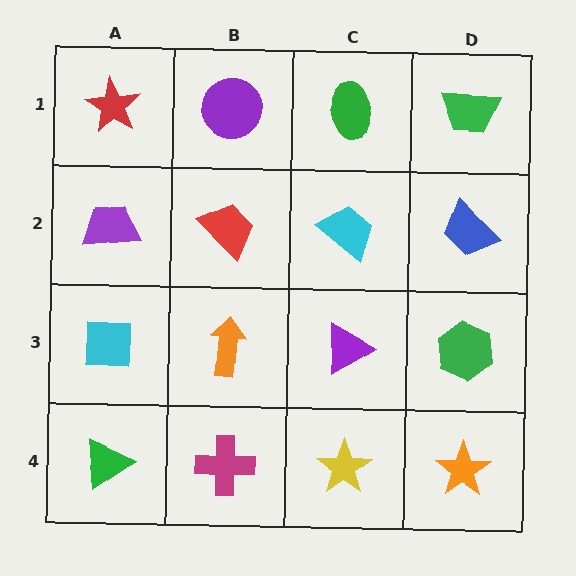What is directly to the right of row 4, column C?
An orange star.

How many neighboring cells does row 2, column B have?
4.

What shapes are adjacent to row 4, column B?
An orange arrow (row 3, column B), a green triangle (row 4, column A), a yellow star (row 4, column C).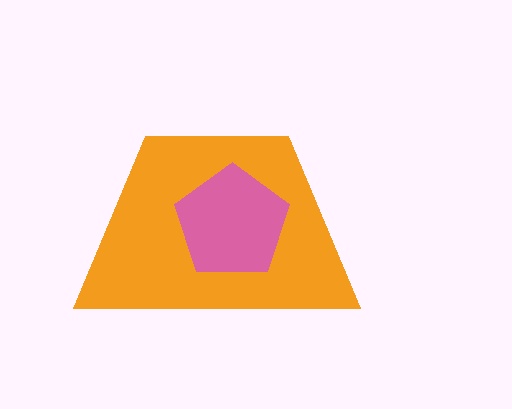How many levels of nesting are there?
2.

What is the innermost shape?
The pink pentagon.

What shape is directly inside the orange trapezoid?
The pink pentagon.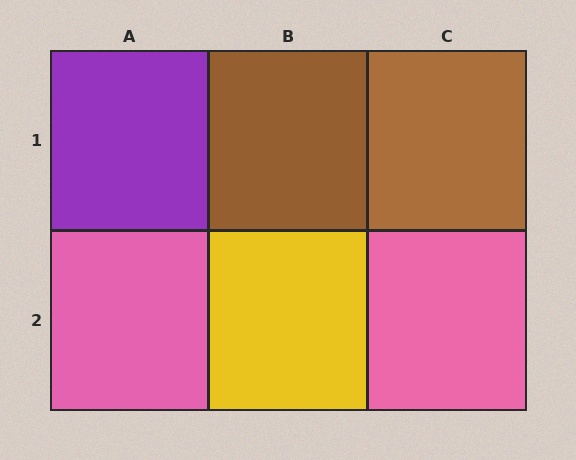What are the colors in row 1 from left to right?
Purple, brown, brown.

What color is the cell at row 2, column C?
Pink.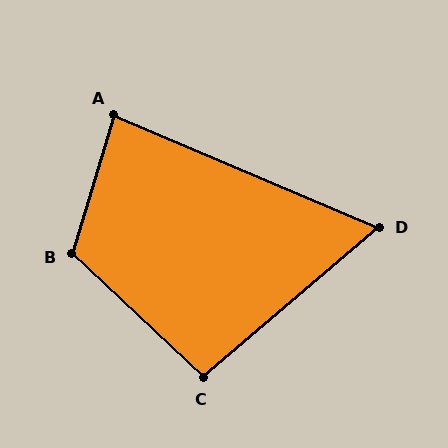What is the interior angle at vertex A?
Approximately 84 degrees (acute).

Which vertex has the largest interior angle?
B, at approximately 116 degrees.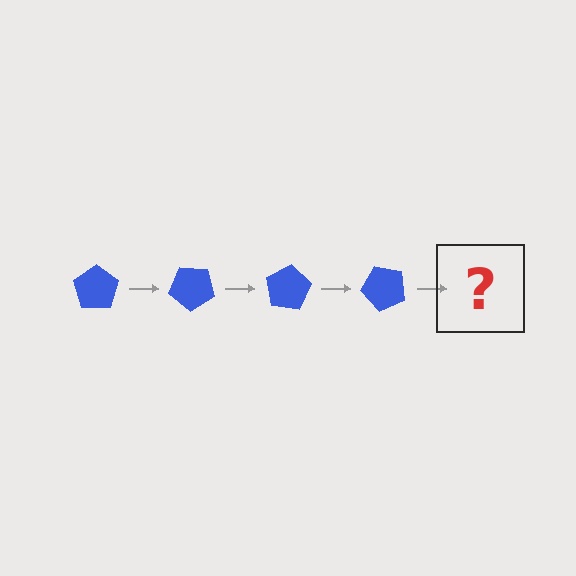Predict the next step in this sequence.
The next step is a blue pentagon rotated 160 degrees.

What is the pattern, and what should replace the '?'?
The pattern is that the pentagon rotates 40 degrees each step. The '?' should be a blue pentagon rotated 160 degrees.